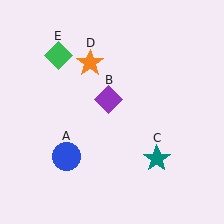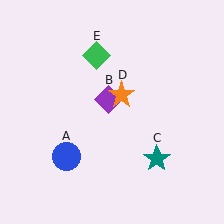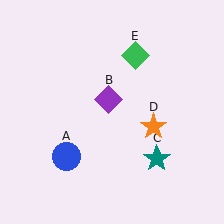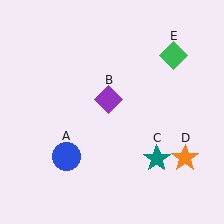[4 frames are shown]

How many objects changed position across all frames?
2 objects changed position: orange star (object D), green diamond (object E).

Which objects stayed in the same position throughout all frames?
Blue circle (object A) and purple diamond (object B) and teal star (object C) remained stationary.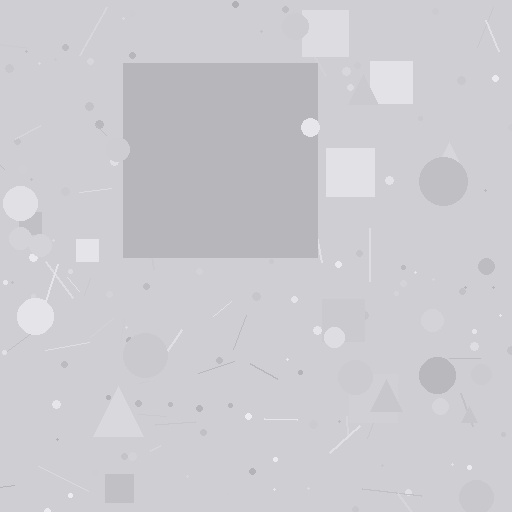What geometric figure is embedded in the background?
A square is embedded in the background.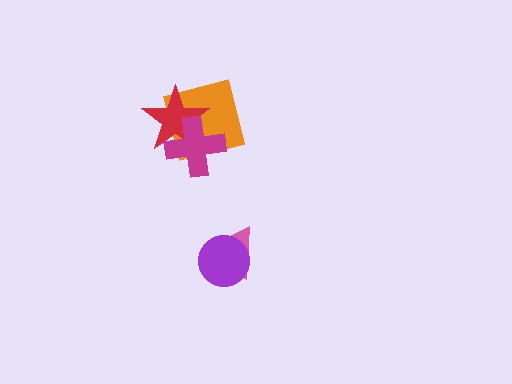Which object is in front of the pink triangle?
The purple circle is in front of the pink triangle.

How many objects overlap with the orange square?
2 objects overlap with the orange square.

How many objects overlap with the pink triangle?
1 object overlaps with the pink triangle.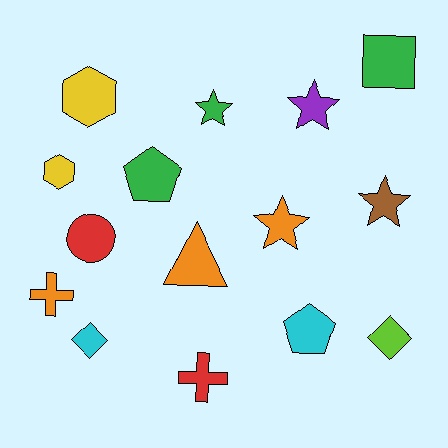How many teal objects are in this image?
There are no teal objects.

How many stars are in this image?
There are 4 stars.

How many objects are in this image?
There are 15 objects.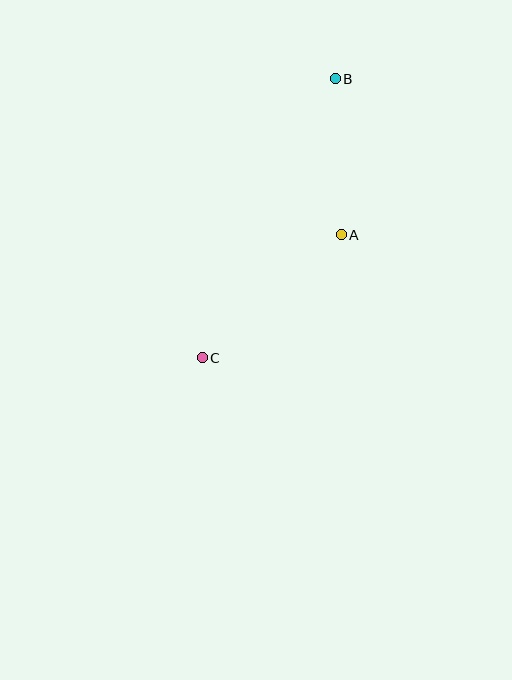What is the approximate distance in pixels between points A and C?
The distance between A and C is approximately 186 pixels.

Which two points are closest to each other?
Points A and B are closest to each other.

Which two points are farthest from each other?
Points B and C are farthest from each other.